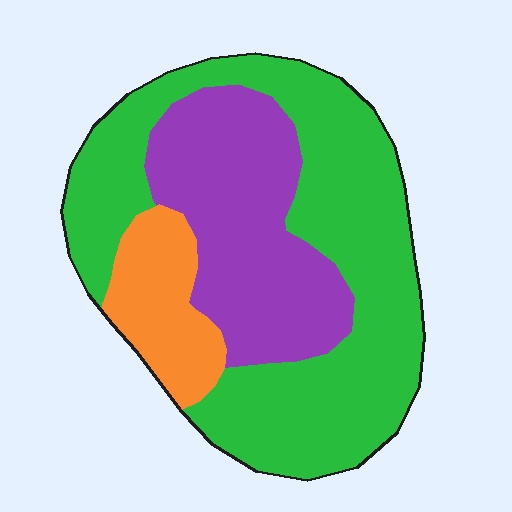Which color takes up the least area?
Orange, at roughly 15%.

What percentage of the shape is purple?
Purple covers 31% of the shape.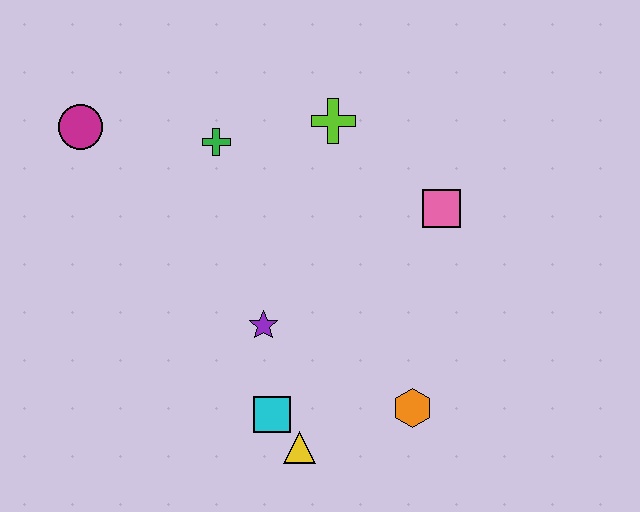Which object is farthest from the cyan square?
The magenta circle is farthest from the cyan square.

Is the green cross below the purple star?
No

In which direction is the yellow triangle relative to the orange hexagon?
The yellow triangle is to the left of the orange hexagon.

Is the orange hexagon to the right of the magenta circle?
Yes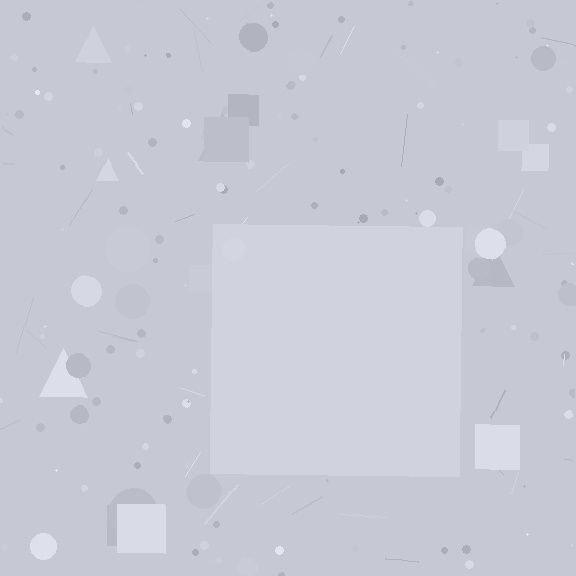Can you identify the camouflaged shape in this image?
The camouflaged shape is a square.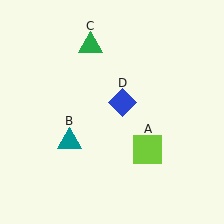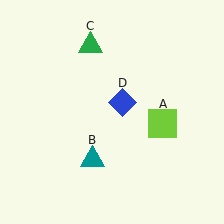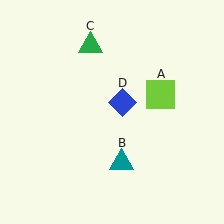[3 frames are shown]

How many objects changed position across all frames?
2 objects changed position: lime square (object A), teal triangle (object B).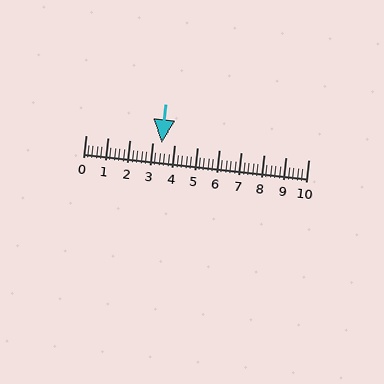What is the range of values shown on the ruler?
The ruler shows values from 0 to 10.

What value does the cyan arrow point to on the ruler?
The cyan arrow points to approximately 3.4.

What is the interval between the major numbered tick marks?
The major tick marks are spaced 1 units apart.